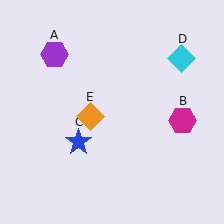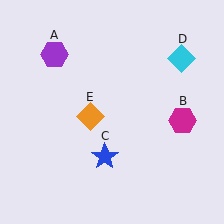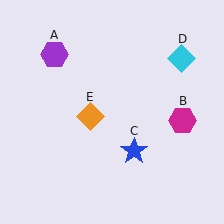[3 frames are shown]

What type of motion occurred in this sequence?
The blue star (object C) rotated counterclockwise around the center of the scene.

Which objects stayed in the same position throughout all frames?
Purple hexagon (object A) and magenta hexagon (object B) and cyan diamond (object D) and orange diamond (object E) remained stationary.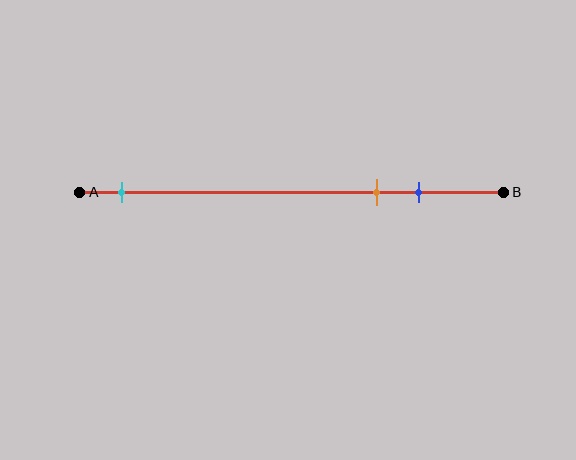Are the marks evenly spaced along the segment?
No, the marks are not evenly spaced.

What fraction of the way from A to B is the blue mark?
The blue mark is approximately 80% (0.8) of the way from A to B.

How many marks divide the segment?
There are 3 marks dividing the segment.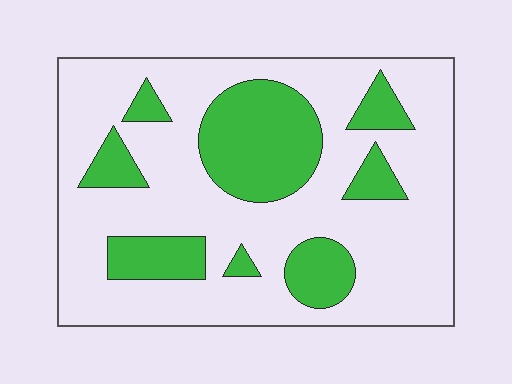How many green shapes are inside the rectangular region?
8.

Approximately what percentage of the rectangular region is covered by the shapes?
Approximately 25%.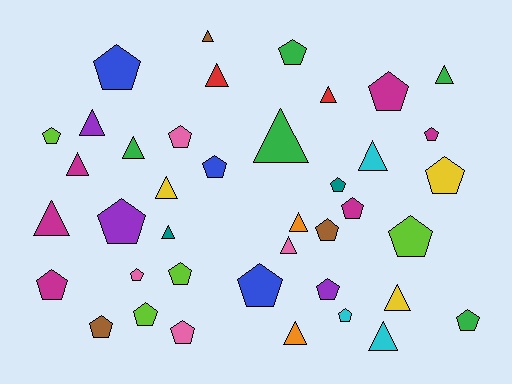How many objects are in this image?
There are 40 objects.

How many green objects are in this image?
There are 5 green objects.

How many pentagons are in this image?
There are 23 pentagons.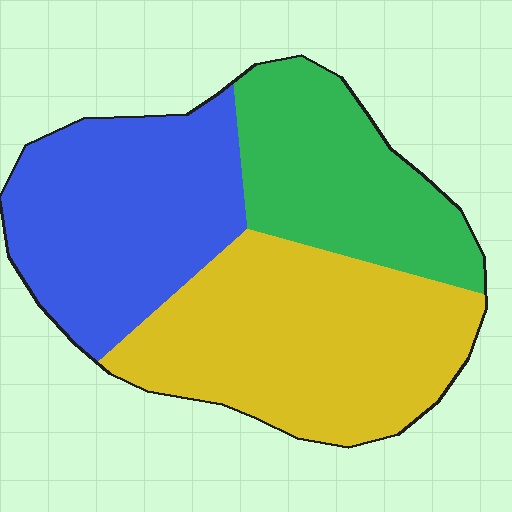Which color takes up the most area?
Yellow, at roughly 40%.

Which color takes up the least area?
Green, at roughly 25%.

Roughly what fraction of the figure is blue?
Blue covers 34% of the figure.